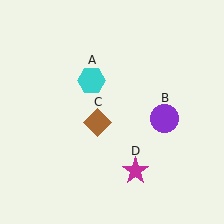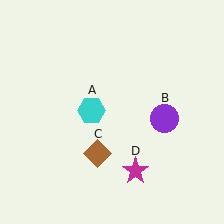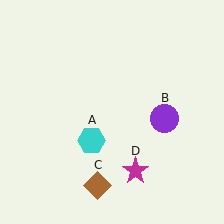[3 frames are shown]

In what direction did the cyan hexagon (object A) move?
The cyan hexagon (object A) moved down.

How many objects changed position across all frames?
2 objects changed position: cyan hexagon (object A), brown diamond (object C).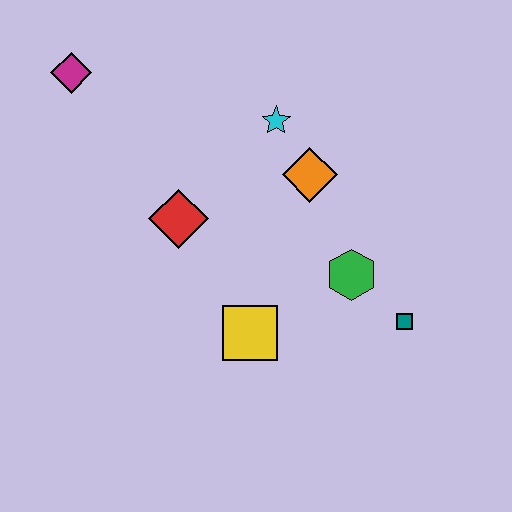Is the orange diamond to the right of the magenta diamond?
Yes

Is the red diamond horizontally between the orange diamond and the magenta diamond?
Yes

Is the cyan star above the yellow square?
Yes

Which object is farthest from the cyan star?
The teal square is farthest from the cyan star.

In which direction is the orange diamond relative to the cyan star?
The orange diamond is below the cyan star.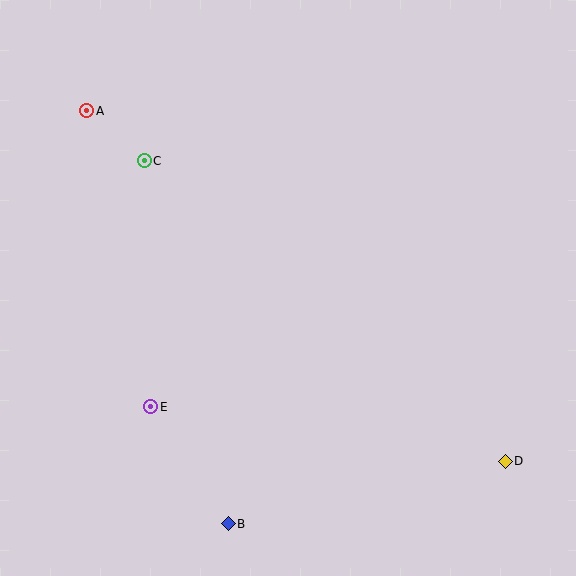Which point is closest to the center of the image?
Point E at (151, 407) is closest to the center.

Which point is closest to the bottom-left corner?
Point E is closest to the bottom-left corner.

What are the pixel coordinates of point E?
Point E is at (151, 407).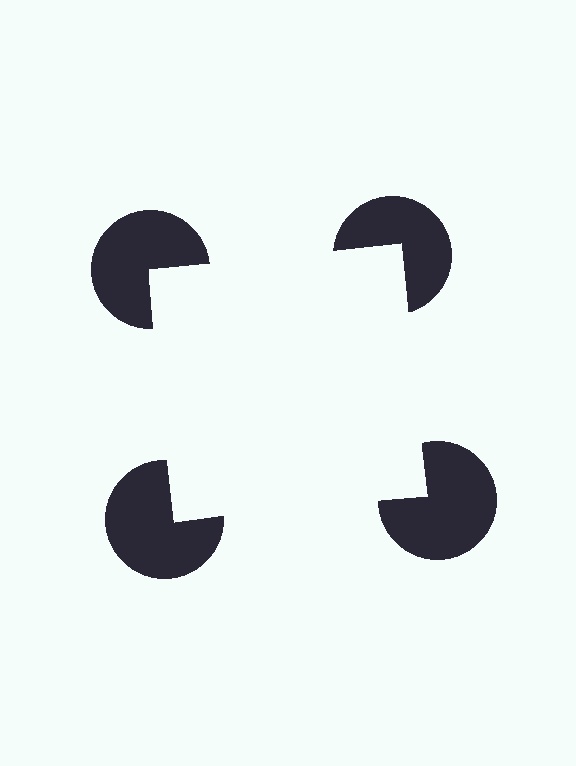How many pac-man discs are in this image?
There are 4 — one at each vertex of the illusory square.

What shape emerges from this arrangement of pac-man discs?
An illusory square — its edges are inferred from the aligned wedge cuts in the pac-man discs, not physically drawn.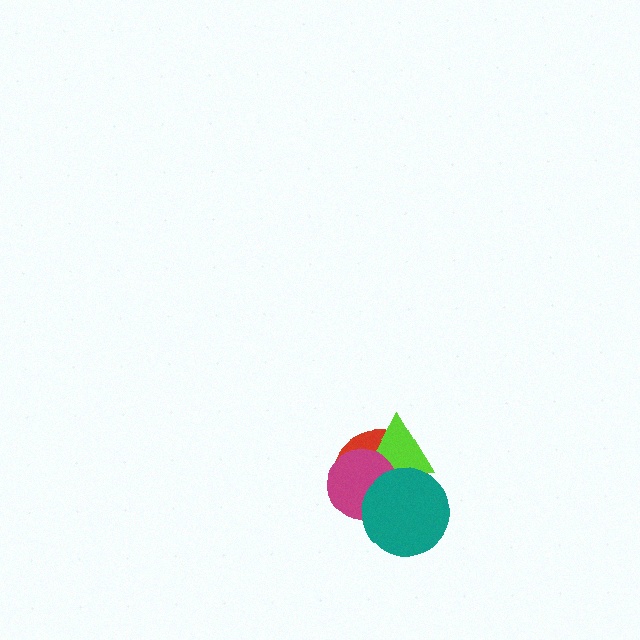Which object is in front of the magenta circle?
The teal circle is in front of the magenta circle.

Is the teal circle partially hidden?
No, no other shape covers it.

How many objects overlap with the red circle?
3 objects overlap with the red circle.